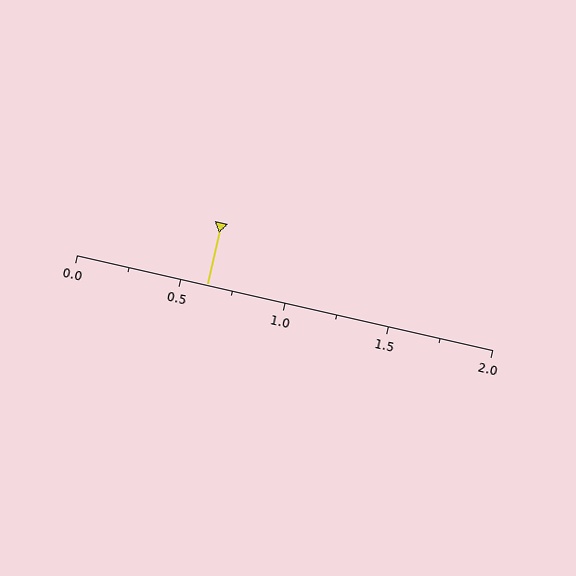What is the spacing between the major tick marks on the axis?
The major ticks are spaced 0.5 apart.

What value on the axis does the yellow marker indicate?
The marker indicates approximately 0.62.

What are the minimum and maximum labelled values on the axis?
The axis runs from 0.0 to 2.0.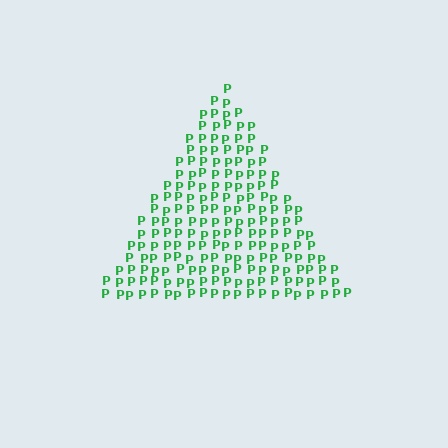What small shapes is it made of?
It is made of small letter P's.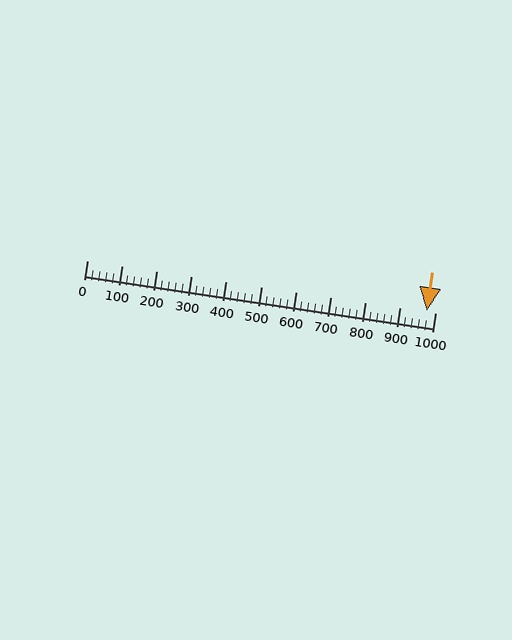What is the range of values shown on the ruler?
The ruler shows values from 0 to 1000.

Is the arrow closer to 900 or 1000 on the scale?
The arrow is closer to 1000.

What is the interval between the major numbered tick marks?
The major tick marks are spaced 100 units apart.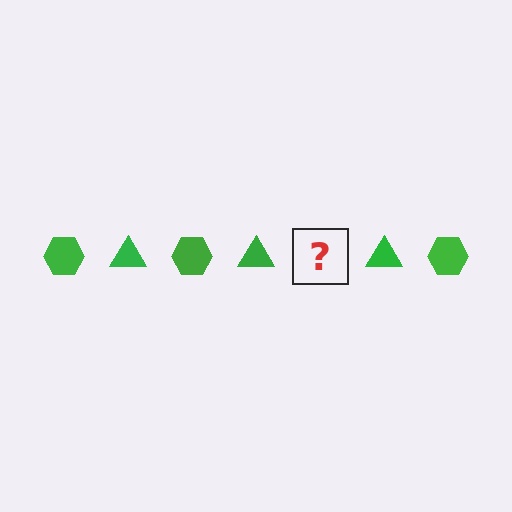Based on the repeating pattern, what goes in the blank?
The blank should be a green hexagon.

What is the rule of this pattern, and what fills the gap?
The rule is that the pattern cycles through hexagon, triangle shapes in green. The gap should be filled with a green hexagon.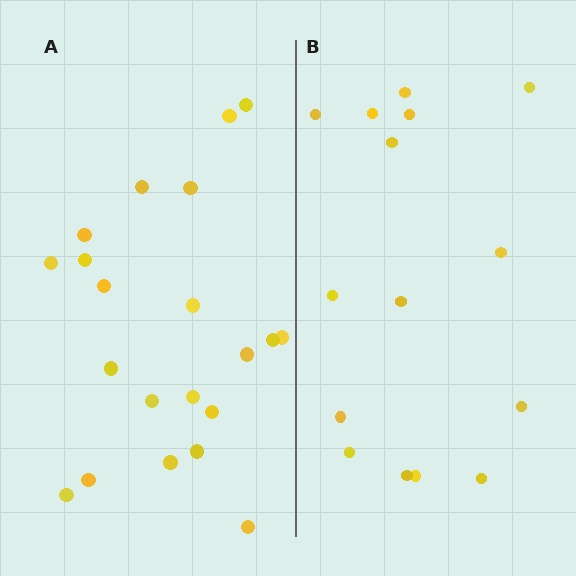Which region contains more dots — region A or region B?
Region A (the left region) has more dots.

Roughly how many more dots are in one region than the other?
Region A has about 6 more dots than region B.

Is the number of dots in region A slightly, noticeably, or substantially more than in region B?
Region A has noticeably more, but not dramatically so. The ratio is roughly 1.4 to 1.